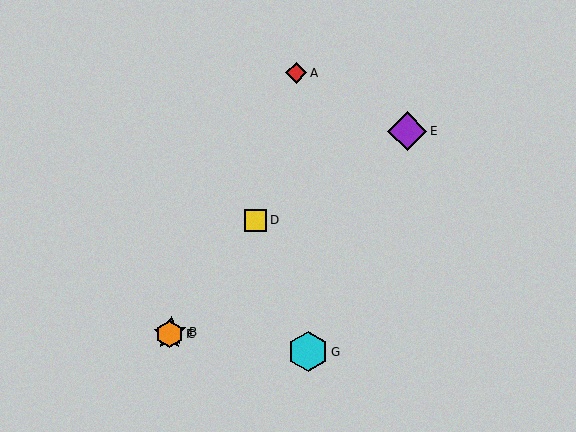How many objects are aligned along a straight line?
4 objects (B, C, D, F) are aligned along a straight line.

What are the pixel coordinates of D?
Object D is at (256, 220).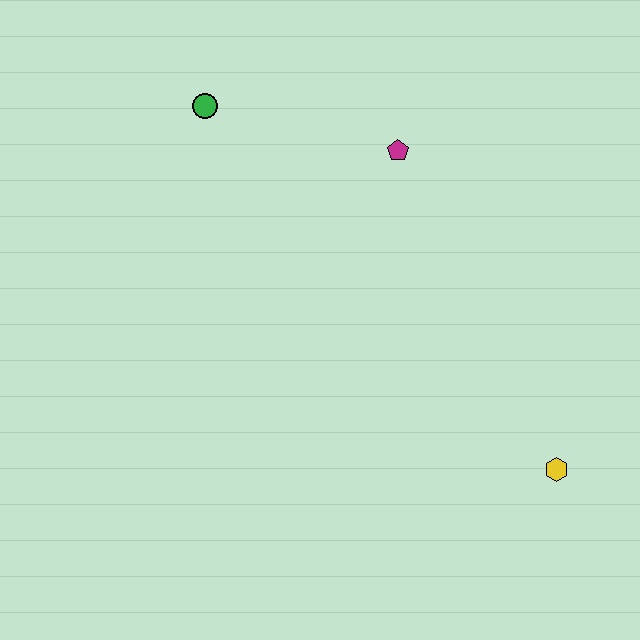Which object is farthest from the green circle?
The yellow hexagon is farthest from the green circle.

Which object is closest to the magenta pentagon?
The green circle is closest to the magenta pentagon.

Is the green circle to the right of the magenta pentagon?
No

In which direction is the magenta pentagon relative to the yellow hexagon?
The magenta pentagon is above the yellow hexagon.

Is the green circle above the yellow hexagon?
Yes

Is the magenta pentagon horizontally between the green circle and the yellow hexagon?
Yes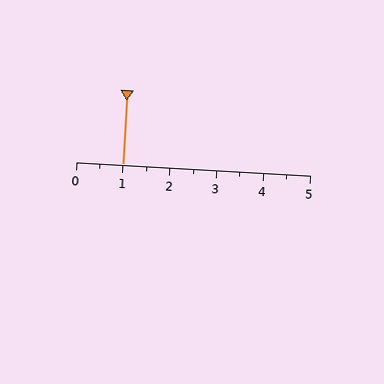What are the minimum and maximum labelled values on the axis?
The axis runs from 0 to 5.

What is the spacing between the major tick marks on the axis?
The major ticks are spaced 1 apart.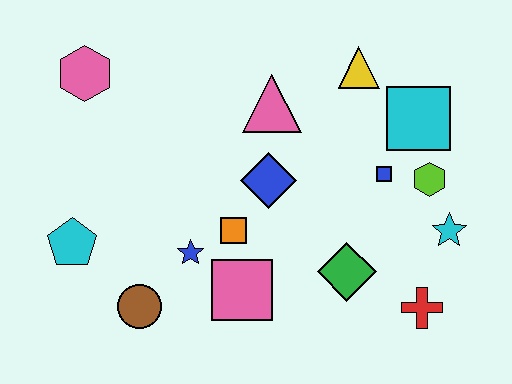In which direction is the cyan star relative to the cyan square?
The cyan star is below the cyan square.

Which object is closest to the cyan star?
The lime hexagon is closest to the cyan star.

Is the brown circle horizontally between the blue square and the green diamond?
No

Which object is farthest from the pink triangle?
The red cross is farthest from the pink triangle.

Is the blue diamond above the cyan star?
Yes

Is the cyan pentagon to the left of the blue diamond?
Yes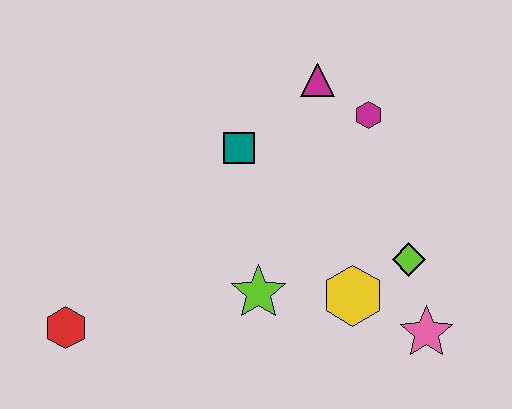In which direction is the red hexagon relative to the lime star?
The red hexagon is to the left of the lime star.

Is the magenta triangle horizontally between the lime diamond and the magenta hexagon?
No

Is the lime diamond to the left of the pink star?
Yes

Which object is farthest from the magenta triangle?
The red hexagon is farthest from the magenta triangle.